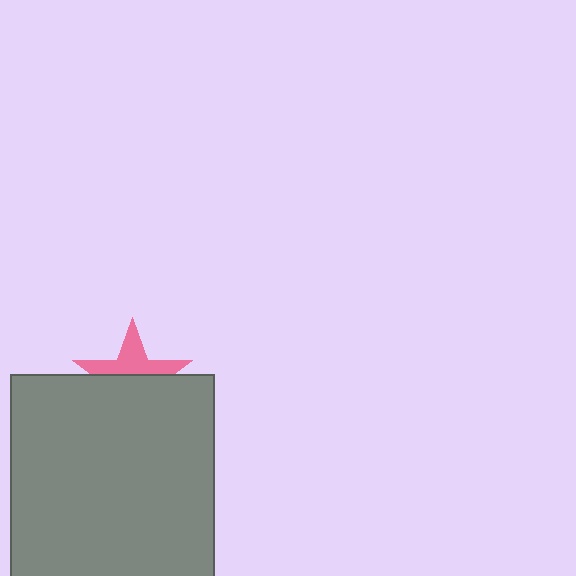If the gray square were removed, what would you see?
You would see the complete pink star.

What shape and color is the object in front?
The object in front is a gray square.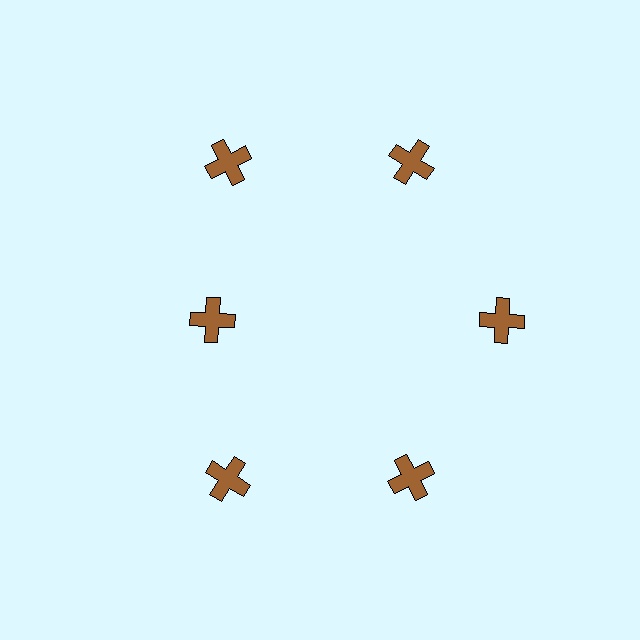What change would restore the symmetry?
The symmetry would be restored by moving it outward, back onto the ring so that all 6 crosses sit at equal angles and equal distance from the center.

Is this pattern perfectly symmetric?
No. The 6 brown crosses are arranged in a ring, but one element near the 9 o'clock position is pulled inward toward the center, breaking the 6-fold rotational symmetry.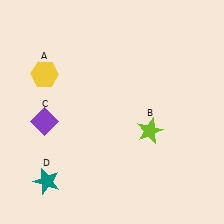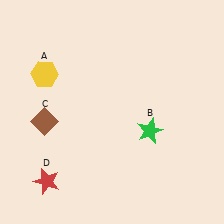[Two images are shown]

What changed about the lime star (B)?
In Image 1, B is lime. In Image 2, it changed to green.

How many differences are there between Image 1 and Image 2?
There are 3 differences between the two images.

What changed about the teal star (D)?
In Image 1, D is teal. In Image 2, it changed to red.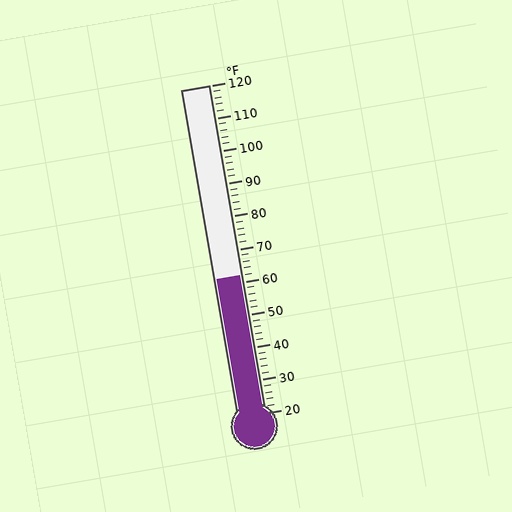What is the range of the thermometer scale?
The thermometer scale ranges from 20°F to 120°F.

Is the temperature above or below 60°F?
The temperature is above 60°F.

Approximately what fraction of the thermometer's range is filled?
The thermometer is filled to approximately 40% of its range.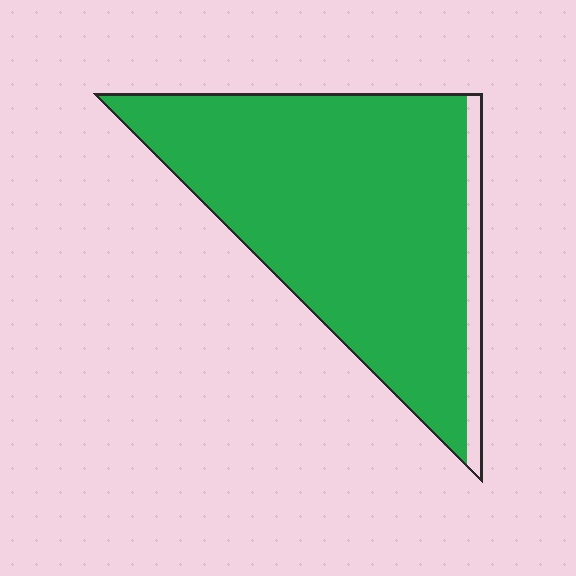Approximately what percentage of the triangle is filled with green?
Approximately 90%.